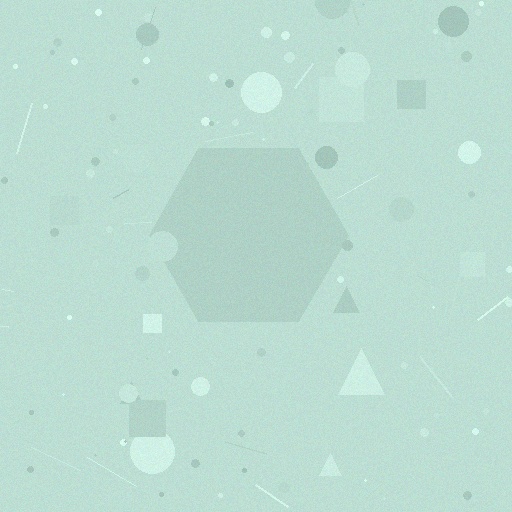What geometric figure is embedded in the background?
A hexagon is embedded in the background.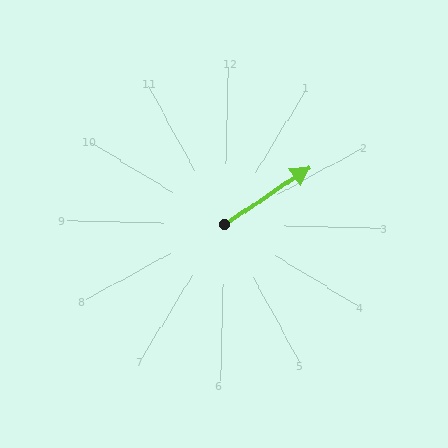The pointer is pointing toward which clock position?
Roughly 2 o'clock.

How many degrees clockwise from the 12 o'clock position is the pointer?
Approximately 55 degrees.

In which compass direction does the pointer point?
Northeast.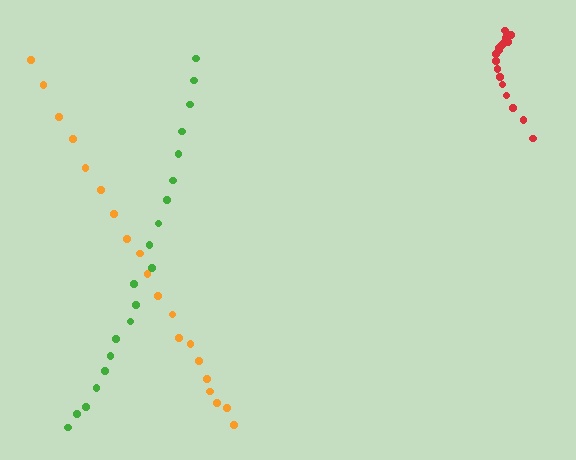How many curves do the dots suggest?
There are 3 distinct paths.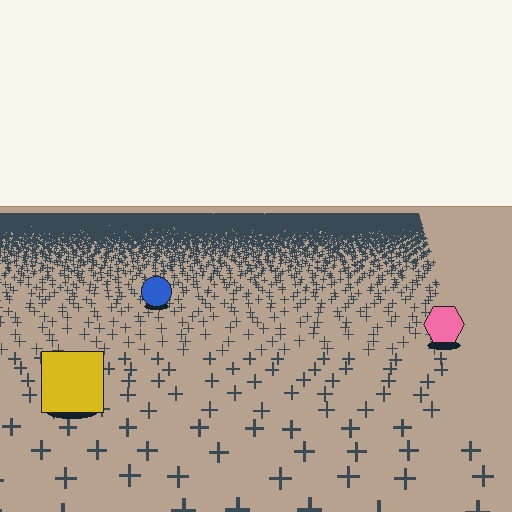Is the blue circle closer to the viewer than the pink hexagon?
No. The pink hexagon is closer — you can tell from the texture gradient: the ground texture is coarser near it.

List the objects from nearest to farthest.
From nearest to farthest: the yellow square, the pink hexagon, the blue circle.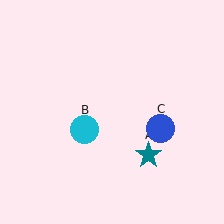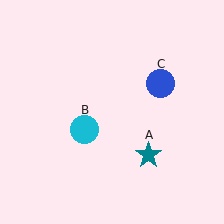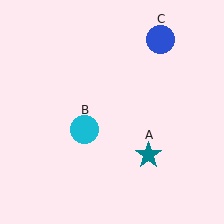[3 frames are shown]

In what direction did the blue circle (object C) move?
The blue circle (object C) moved up.